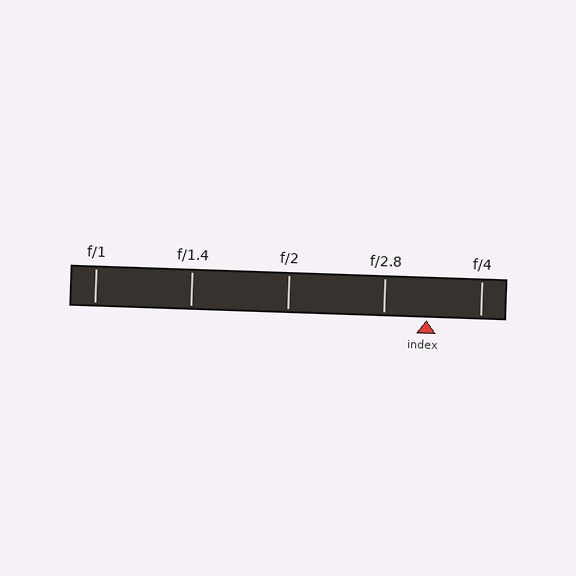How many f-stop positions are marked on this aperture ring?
There are 5 f-stop positions marked.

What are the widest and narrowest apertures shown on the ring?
The widest aperture shown is f/1 and the narrowest is f/4.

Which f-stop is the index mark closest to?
The index mark is closest to f/2.8.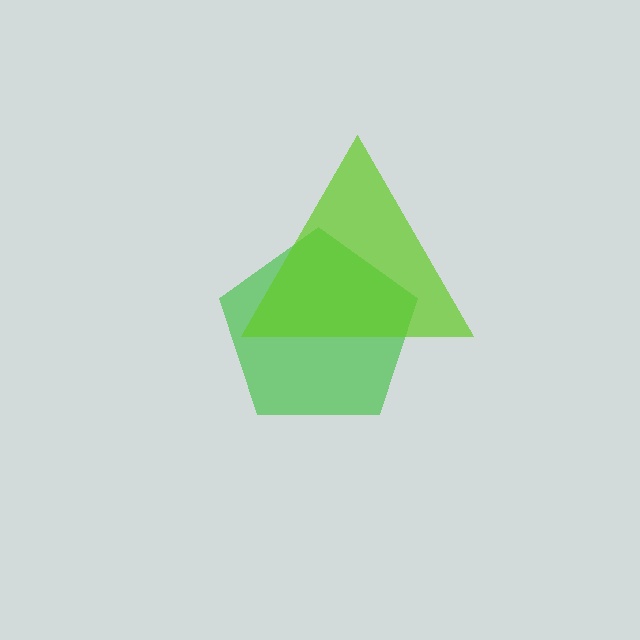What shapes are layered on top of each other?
The layered shapes are: a green pentagon, a lime triangle.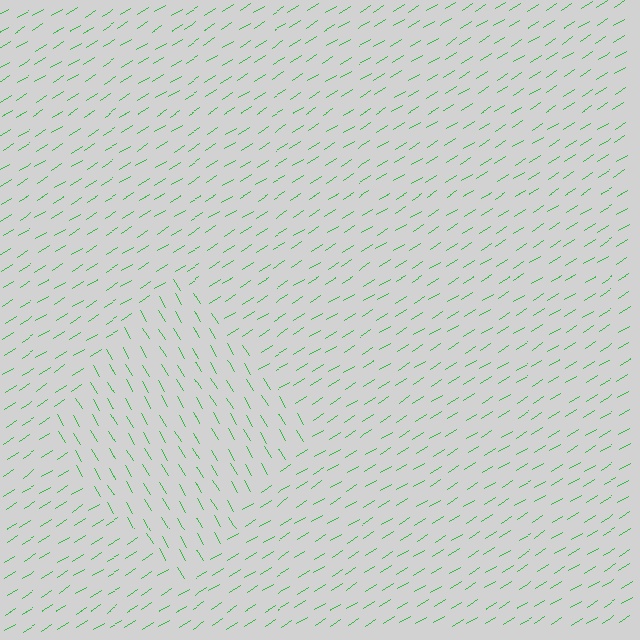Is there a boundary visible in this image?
Yes, there is a texture boundary formed by a change in line orientation.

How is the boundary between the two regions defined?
The boundary is defined purely by a change in line orientation (approximately 89 degrees difference). All lines are the same color and thickness.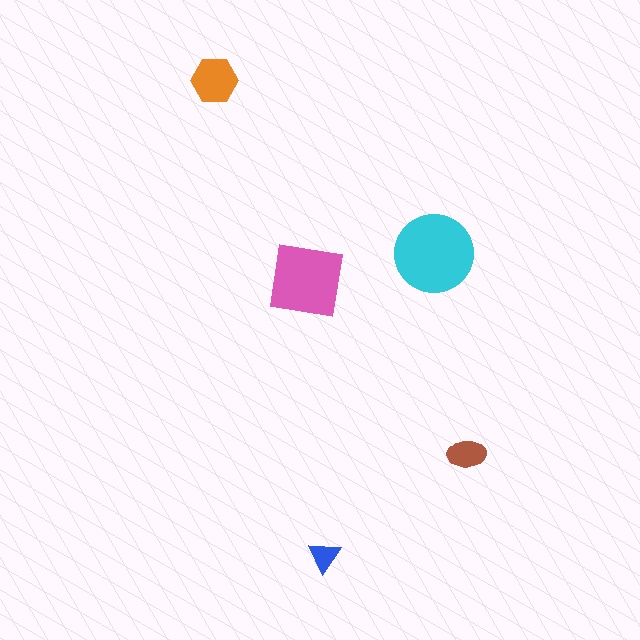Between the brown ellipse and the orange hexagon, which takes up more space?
The orange hexagon.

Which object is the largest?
The cyan circle.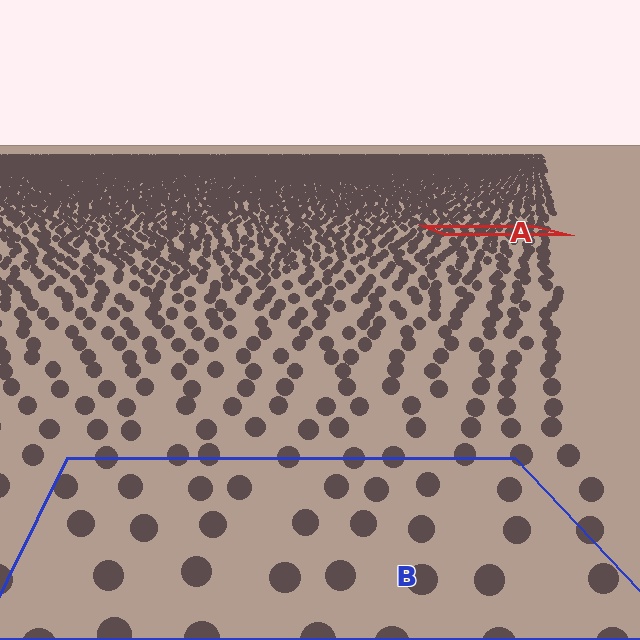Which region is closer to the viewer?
Region B is closer. The texture elements there are larger and more spread out.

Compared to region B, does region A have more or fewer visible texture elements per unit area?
Region A has more texture elements per unit area — they are packed more densely because it is farther away.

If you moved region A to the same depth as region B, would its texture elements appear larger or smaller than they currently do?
They would appear larger. At a closer depth, the same texture elements are projected at a bigger on-screen size.